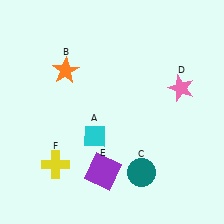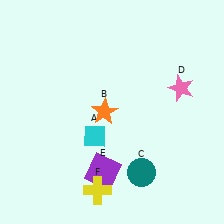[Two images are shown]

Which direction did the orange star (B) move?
The orange star (B) moved down.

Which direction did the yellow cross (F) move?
The yellow cross (F) moved right.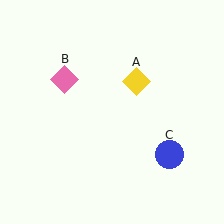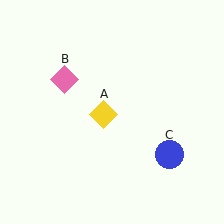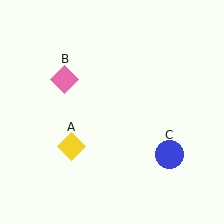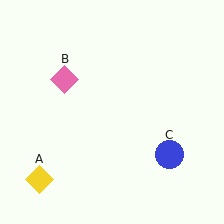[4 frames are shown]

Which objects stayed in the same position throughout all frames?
Pink diamond (object B) and blue circle (object C) remained stationary.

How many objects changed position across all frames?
1 object changed position: yellow diamond (object A).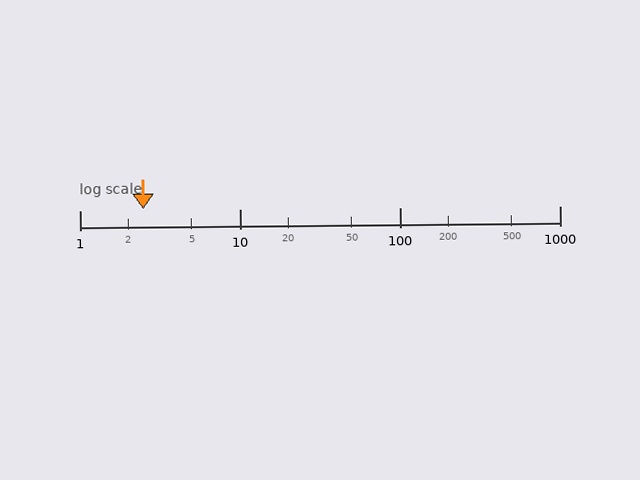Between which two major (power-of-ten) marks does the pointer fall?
The pointer is between 1 and 10.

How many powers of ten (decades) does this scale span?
The scale spans 3 decades, from 1 to 1000.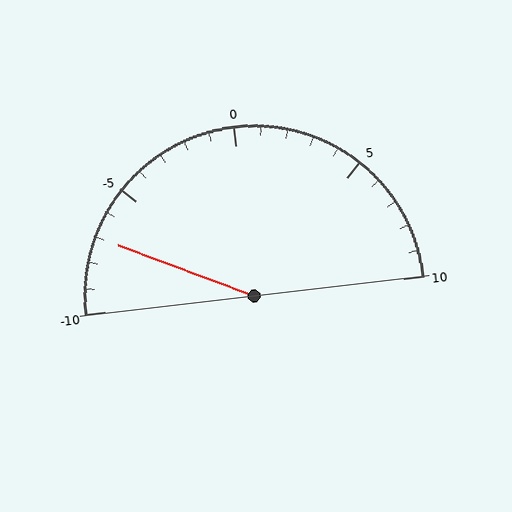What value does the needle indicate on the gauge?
The needle indicates approximately -7.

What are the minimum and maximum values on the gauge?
The gauge ranges from -10 to 10.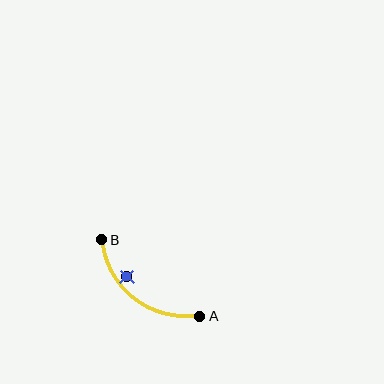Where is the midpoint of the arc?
The arc midpoint is the point on the curve farthest from the straight line joining A and B. It sits below and to the left of that line.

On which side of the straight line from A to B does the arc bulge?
The arc bulges below and to the left of the straight line connecting A and B.